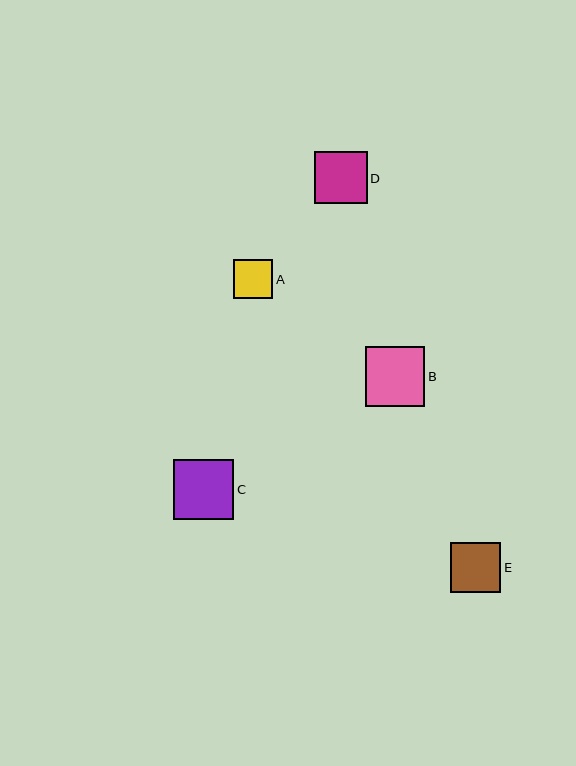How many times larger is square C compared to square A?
Square C is approximately 1.5 times the size of square A.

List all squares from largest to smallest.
From largest to smallest: C, B, D, E, A.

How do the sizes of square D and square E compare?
Square D and square E are approximately the same size.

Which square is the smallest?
Square A is the smallest with a size of approximately 39 pixels.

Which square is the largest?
Square C is the largest with a size of approximately 60 pixels.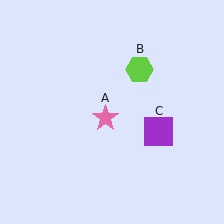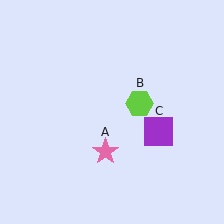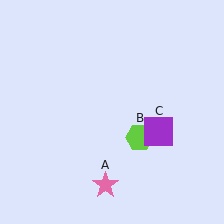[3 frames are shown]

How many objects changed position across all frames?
2 objects changed position: pink star (object A), lime hexagon (object B).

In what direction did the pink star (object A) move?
The pink star (object A) moved down.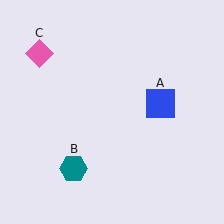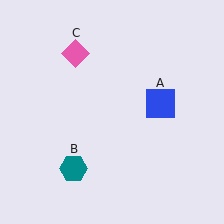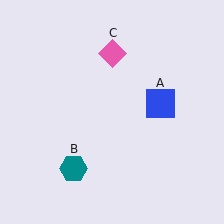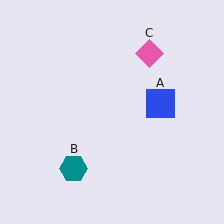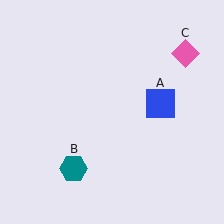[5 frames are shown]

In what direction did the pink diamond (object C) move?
The pink diamond (object C) moved right.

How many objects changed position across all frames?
1 object changed position: pink diamond (object C).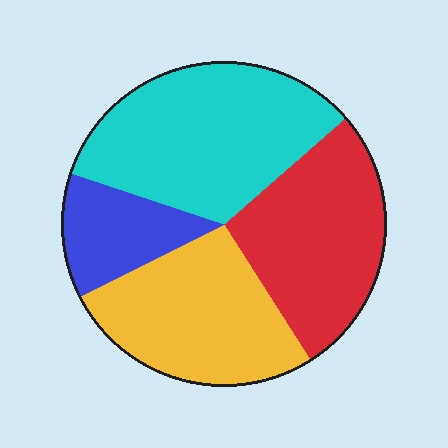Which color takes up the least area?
Blue, at roughly 15%.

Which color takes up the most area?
Cyan, at roughly 35%.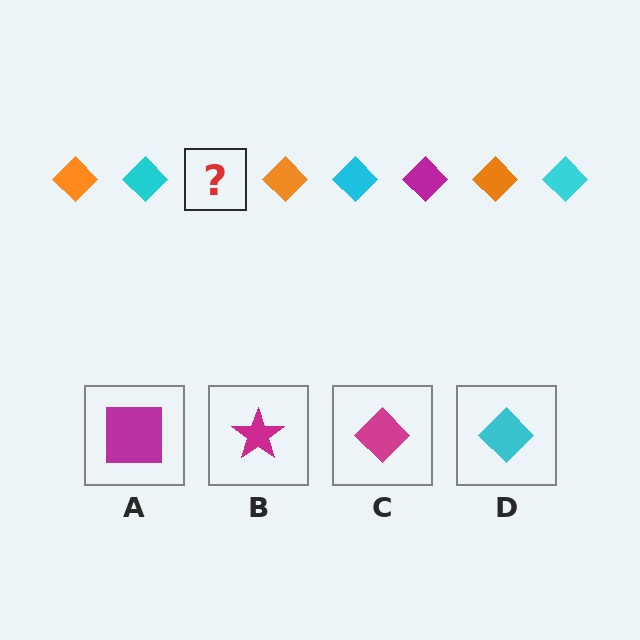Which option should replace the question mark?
Option C.